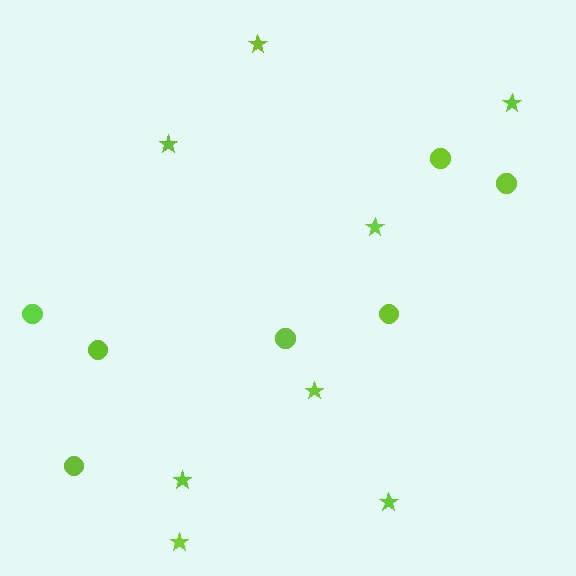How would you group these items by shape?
There are 2 groups: one group of circles (7) and one group of stars (8).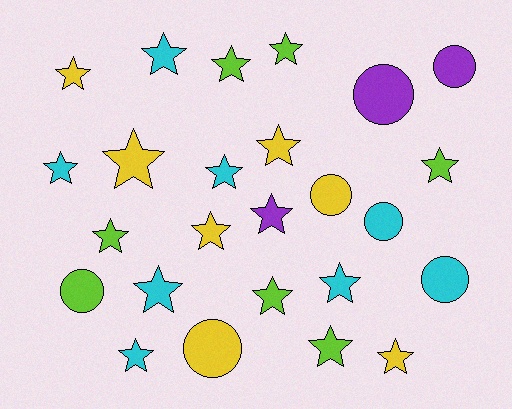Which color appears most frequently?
Cyan, with 8 objects.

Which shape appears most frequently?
Star, with 18 objects.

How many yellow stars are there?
There are 5 yellow stars.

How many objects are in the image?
There are 25 objects.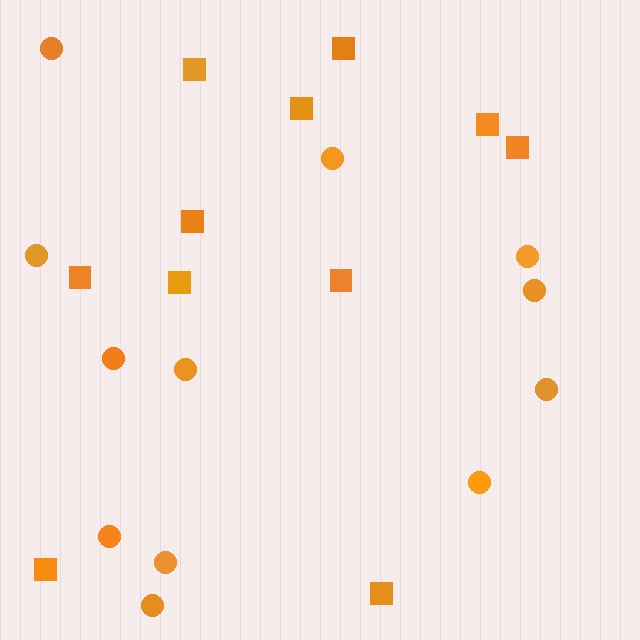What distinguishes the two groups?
There are 2 groups: one group of squares (11) and one group of circles (12).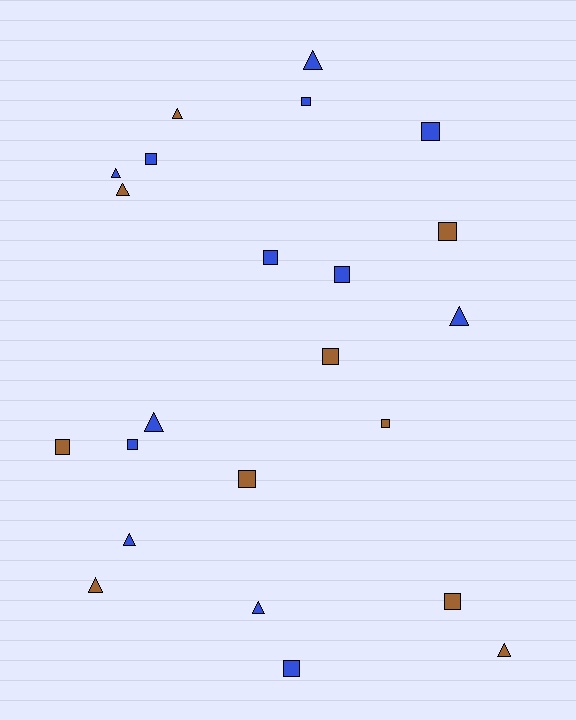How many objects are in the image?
There are 23 objects.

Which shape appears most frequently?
Square, with 13 objects.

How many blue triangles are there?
There are 6 blue triangles.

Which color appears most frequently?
Blue, with 13 objects.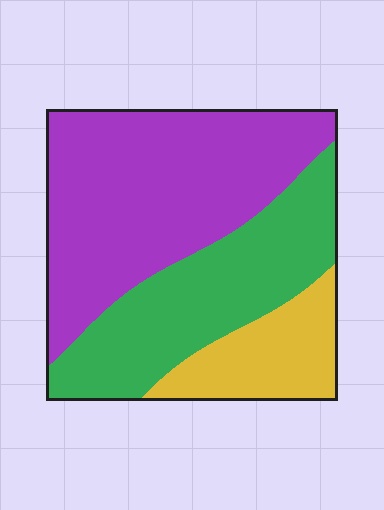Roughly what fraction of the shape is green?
Green covers around 35% of the shape.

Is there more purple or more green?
Purple.